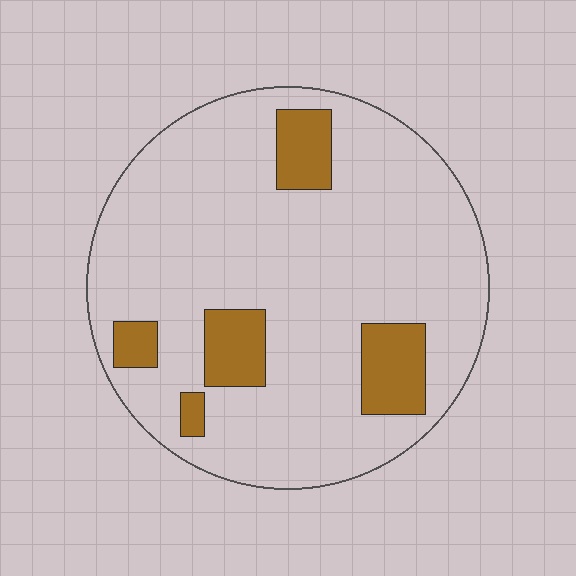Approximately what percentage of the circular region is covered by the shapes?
Approximately 15%.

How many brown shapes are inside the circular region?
5.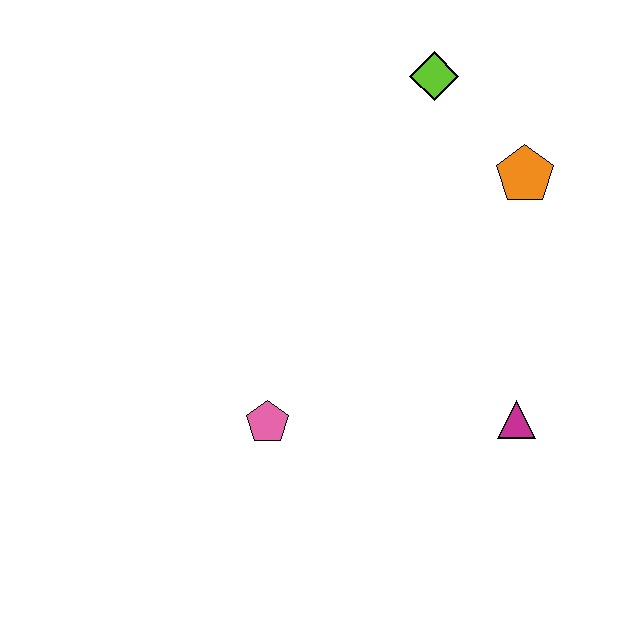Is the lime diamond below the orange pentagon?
No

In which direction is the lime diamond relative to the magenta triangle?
The lime diamond is above the magenta triangle.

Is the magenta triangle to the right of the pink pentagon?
Yes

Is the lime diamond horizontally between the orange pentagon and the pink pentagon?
Yes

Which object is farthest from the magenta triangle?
The lime diamond is farthest from the magenta triangle.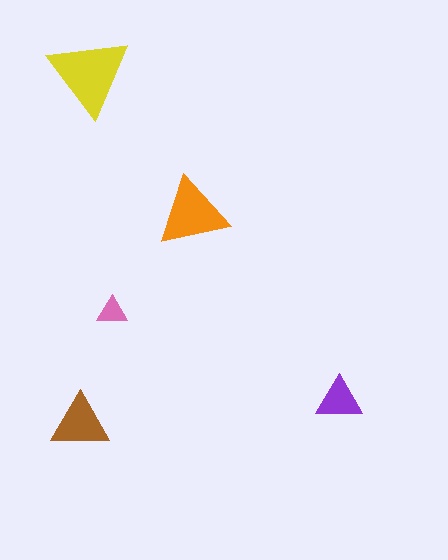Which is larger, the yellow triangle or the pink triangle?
The yellow one.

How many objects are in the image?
There are 5 objects in the image.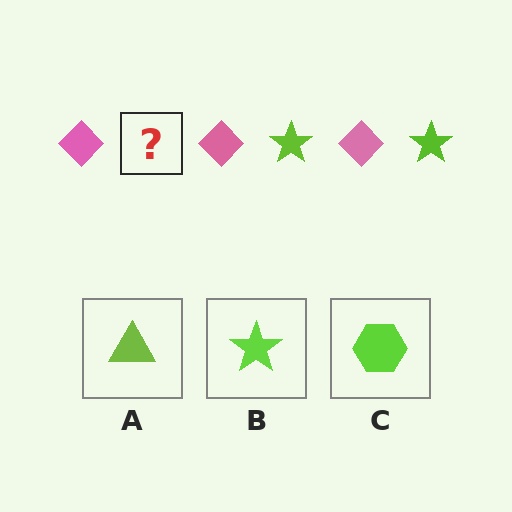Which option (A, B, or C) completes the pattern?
B.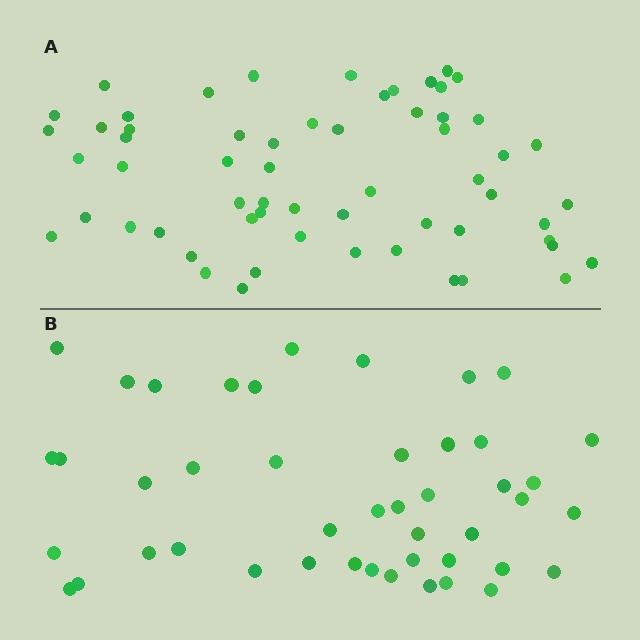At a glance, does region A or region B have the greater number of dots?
Region A (the top region) has more dots.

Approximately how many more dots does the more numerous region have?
Region A has approximately 15 more dots than region B.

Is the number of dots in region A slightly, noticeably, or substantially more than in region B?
Region A has noticeably more, but not dramatically so. The ratio is roughly 1.3 to 1.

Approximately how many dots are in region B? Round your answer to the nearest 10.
About 40 dots. (The exact count is 45, which rounds to 40.)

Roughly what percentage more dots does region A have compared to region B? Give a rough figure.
About 35% more.